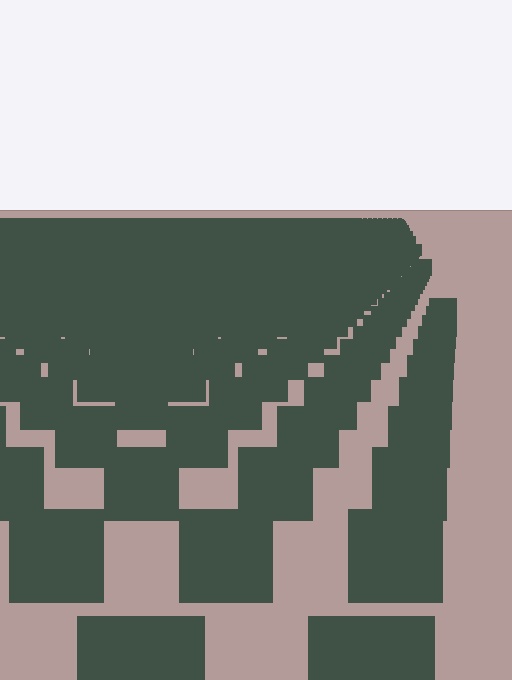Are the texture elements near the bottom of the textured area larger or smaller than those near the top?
Larger. Near the bottom, elements are closer to the viewer and appear at a bigger on-screen size.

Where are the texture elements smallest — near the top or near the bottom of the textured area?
Near the top.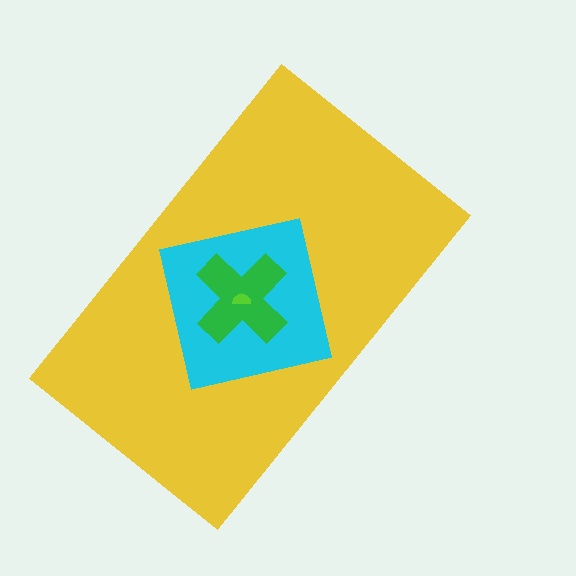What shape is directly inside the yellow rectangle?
The cyan square.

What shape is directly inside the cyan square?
The green cross.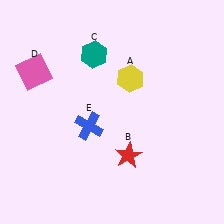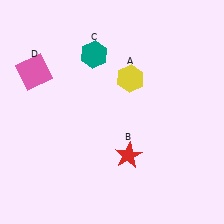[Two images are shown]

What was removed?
The blue cross (E) was removed in Image 2.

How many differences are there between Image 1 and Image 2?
There is 1 difference between the two images.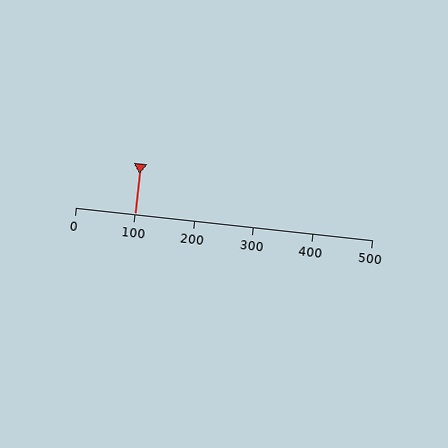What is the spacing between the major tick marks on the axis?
The major ticks are spaced 100 apart.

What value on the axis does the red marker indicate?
The marker indicates approximately 100.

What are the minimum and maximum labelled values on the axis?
The axis runs from 0 to 500.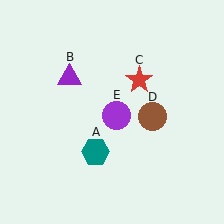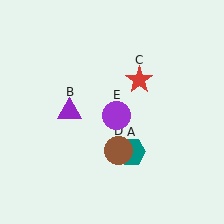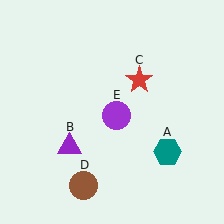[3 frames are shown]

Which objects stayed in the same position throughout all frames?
Red star (object C) and purple circle (object E) remained stationary.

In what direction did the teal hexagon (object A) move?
The teal hexagon (object A) moved right.